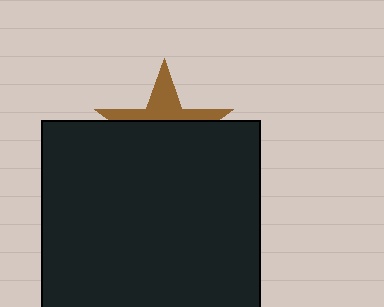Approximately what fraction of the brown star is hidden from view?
Roughly 65% of the brown star is hidden behind the black rectangle.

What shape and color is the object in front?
The object in front is a black rectangle.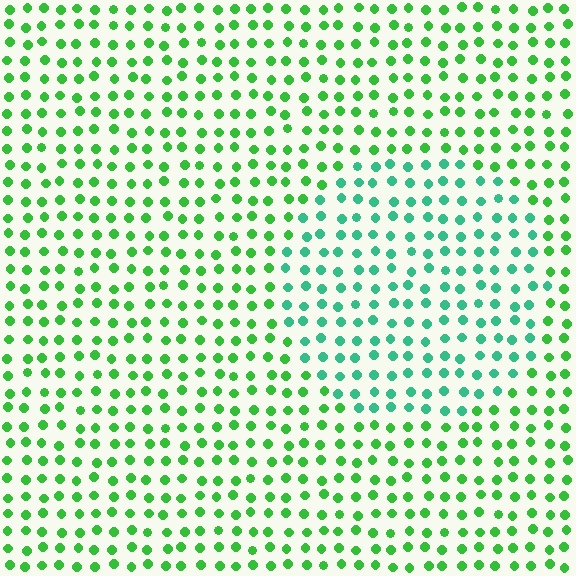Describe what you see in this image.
The image is filled with small green elements in a uniform arrangement. A circle-shaped region is visible where the elements are tinted to a slightly different hue, forming a subtle color boundary.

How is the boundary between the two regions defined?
The boundary is defined purely by a slight shift in hue (about 36 degrees). Spacing, size, and orientation are identical on both sides.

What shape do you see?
I see a circle.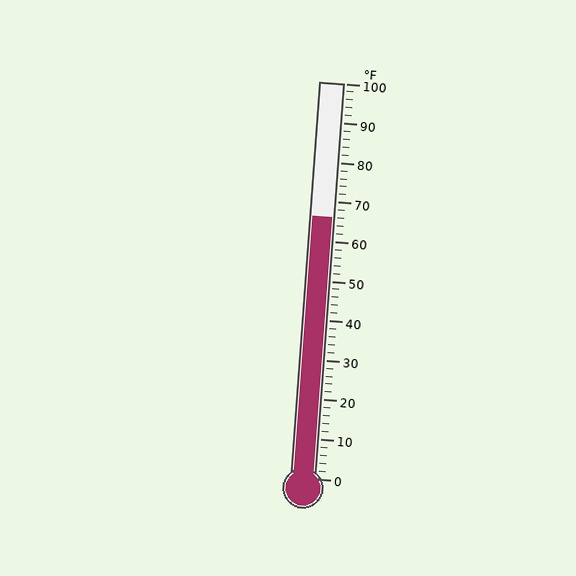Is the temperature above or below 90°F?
The temperature is below 90°F.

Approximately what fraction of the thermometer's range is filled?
The thermometer is filled to approximately 65% of its range.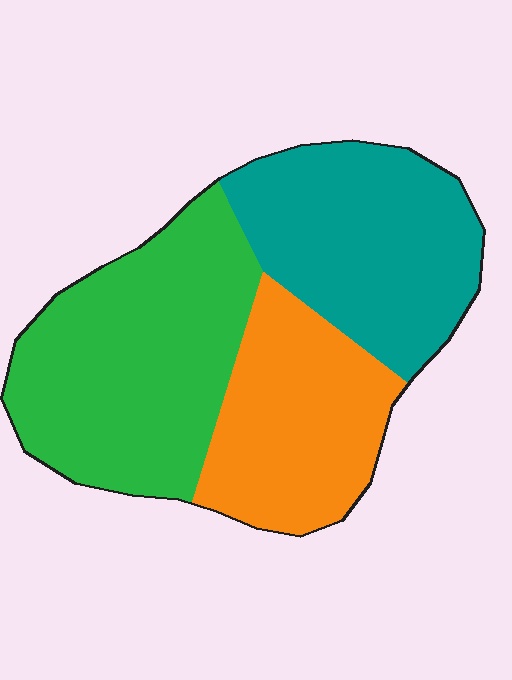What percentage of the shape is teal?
Teal covers roughly 35% of the shape.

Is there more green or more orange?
Green.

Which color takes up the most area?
Green, at roughly 40%.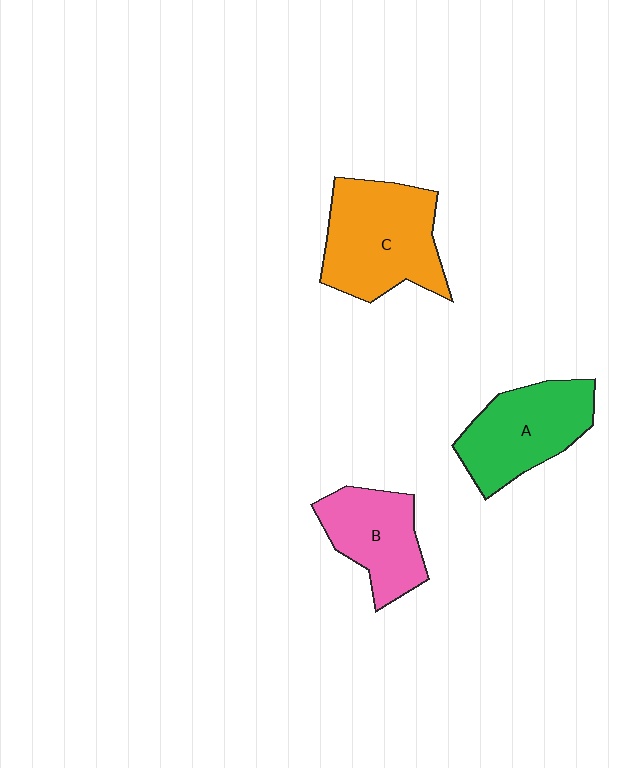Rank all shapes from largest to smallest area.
From largest to smallest: C (orange), A (green), B (pink).